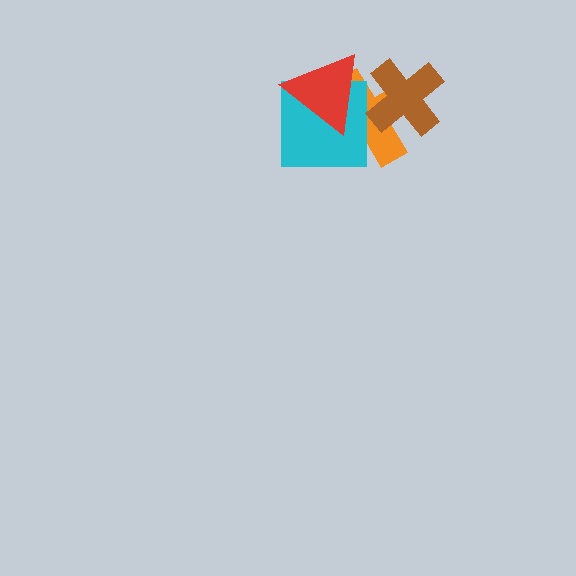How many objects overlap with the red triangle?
2 objects overlap with the red triangle.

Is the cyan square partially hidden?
Yes, it is partially covered by another shape.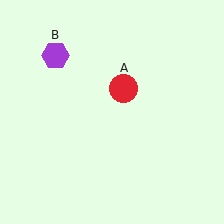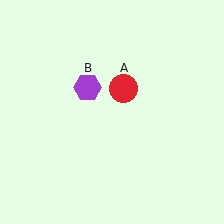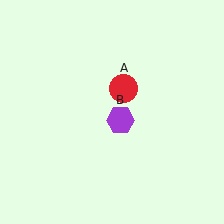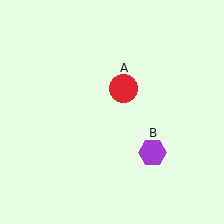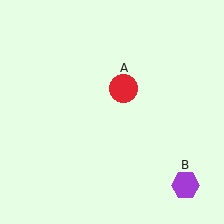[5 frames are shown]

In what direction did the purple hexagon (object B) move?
The purple hexagon (object B) moved down and to the right.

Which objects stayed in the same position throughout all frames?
Red circle (object A) remained stationary.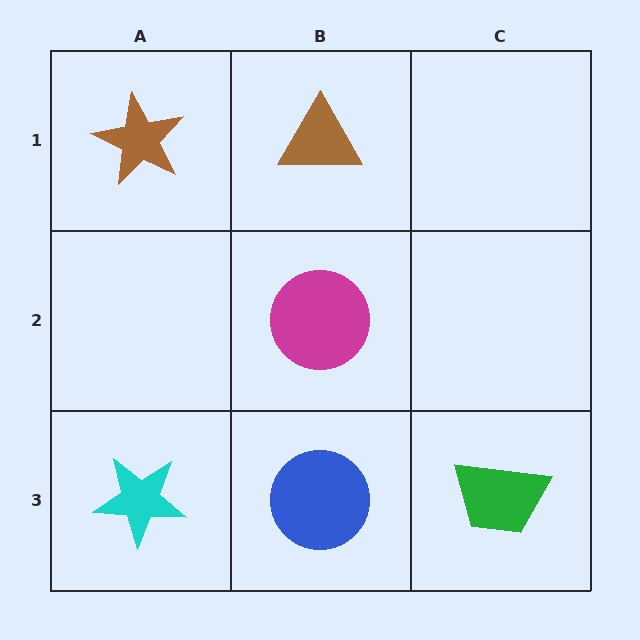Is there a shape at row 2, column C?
No, that cell is empty.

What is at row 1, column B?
A brown triangle.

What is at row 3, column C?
A green trapezoid.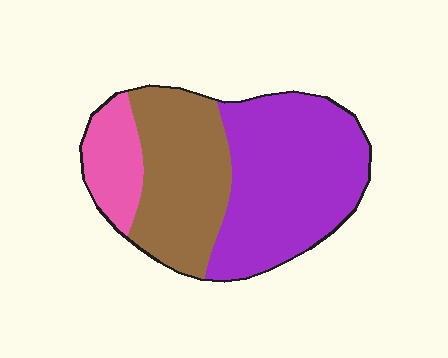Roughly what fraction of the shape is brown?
Brown covers around 35% of the shape.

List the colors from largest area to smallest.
From largest to smallest: purple, brown, pink.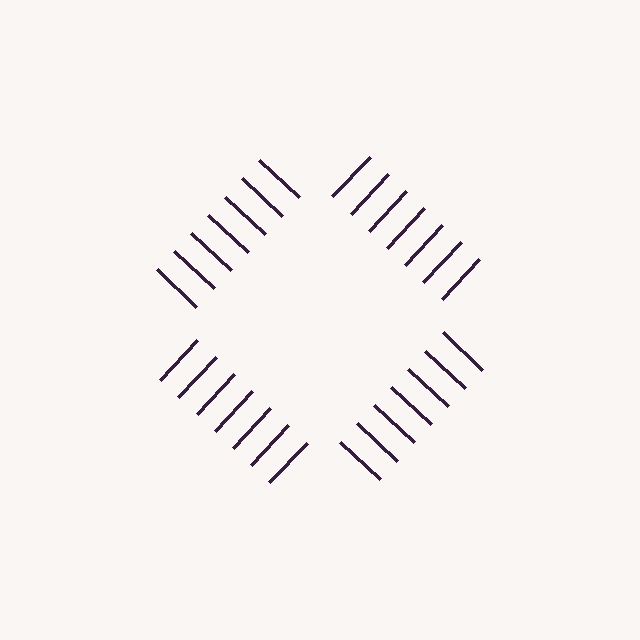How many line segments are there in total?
28 — 7 along each of the 4 edges.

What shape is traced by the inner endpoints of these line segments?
An illusory square — the line segments terminate on its edges but no continuous stroke is drawn.